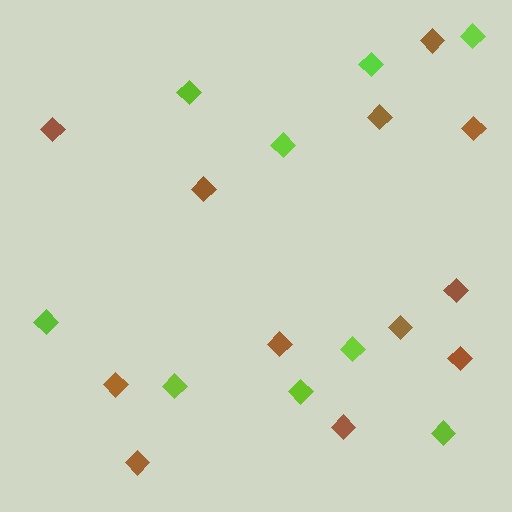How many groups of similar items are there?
There are 2 groups: one group of lime diamonds (9) and one group of brown diamonds (12).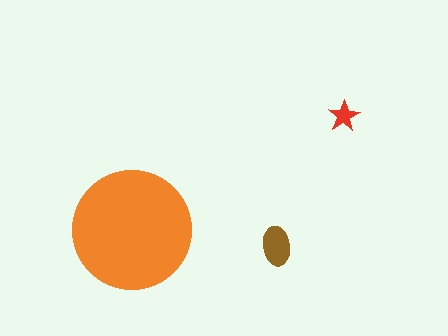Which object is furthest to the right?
The red star is rightmost.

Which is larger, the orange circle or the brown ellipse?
The orange circle.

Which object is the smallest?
The red star.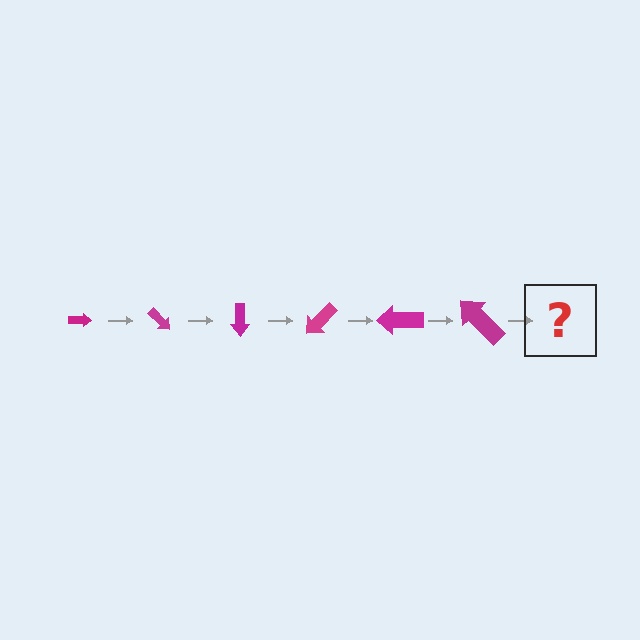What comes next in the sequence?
The next element should be an arrow, larger than the previous one and rotated 270 degrees from the start.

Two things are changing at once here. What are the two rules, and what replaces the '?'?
The two rules are that the arrow grows larger each step and it rotates 45 degrees each step. The '?' should be an arrow, larger than the previous one and rotated 270 degrees from the start.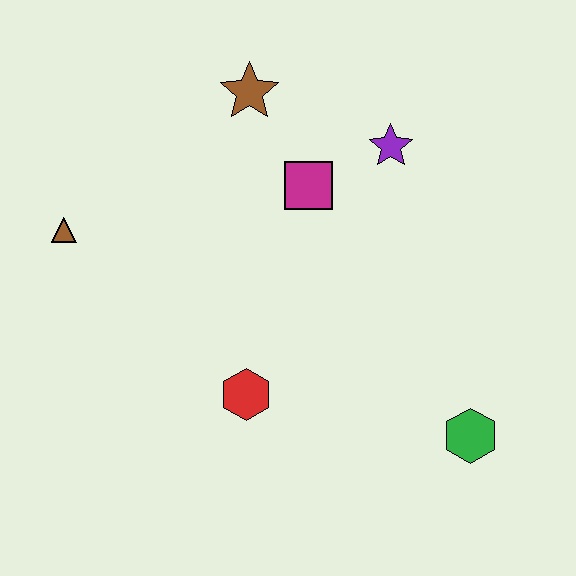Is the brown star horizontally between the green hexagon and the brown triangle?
Yes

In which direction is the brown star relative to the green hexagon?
The brown star is above the green hexagon.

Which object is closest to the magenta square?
The purple star is closest to the magenta square.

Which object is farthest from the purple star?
The brown triangle is farthest from the purple star.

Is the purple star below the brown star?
Yes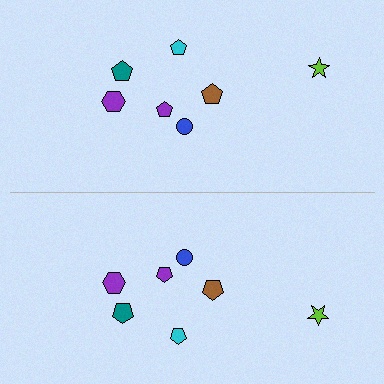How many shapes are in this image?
There are 14 shapes in this image.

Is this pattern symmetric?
Yes, this pattern has bilateral (reflection) symmetry.